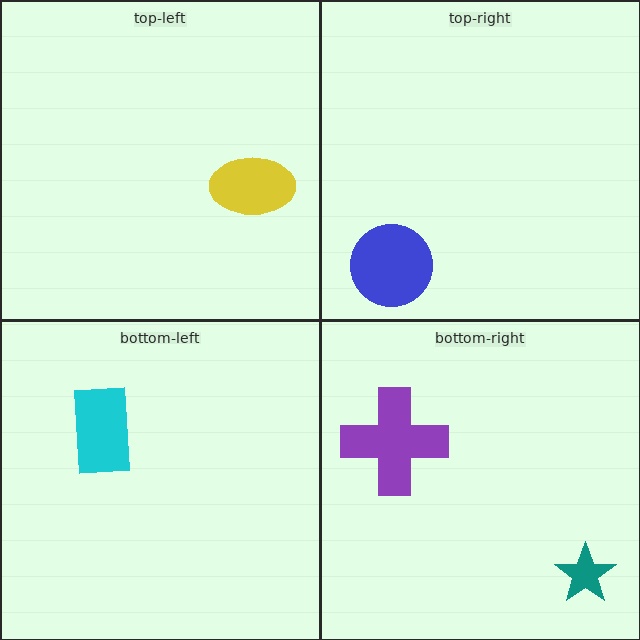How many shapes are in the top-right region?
1.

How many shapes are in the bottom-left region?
1.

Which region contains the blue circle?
The top-right region.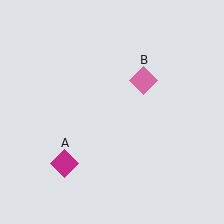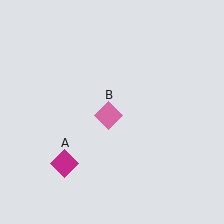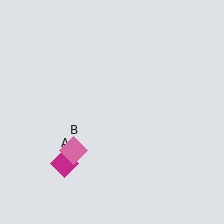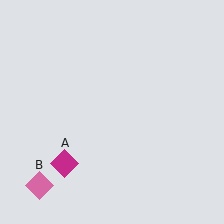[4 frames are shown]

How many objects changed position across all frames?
1 object changed position: pink diamond (object B).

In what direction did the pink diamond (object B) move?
The pink diamond (object B) moved down and to the left.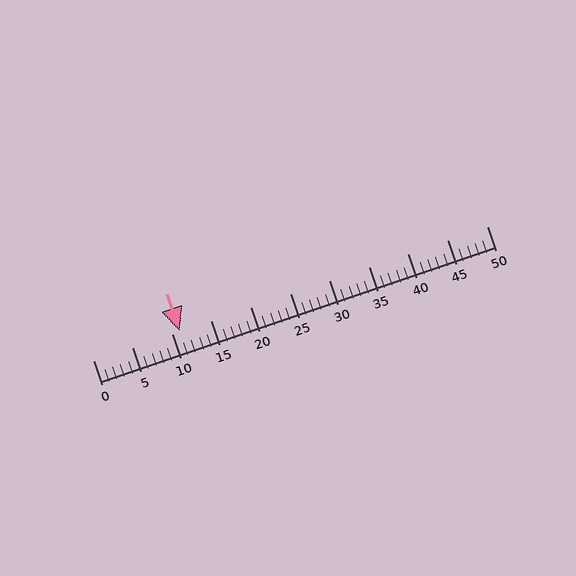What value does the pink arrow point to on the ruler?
The pink arrow points to approximately 11.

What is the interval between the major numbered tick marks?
The major tick marks are spaced 5 units apart.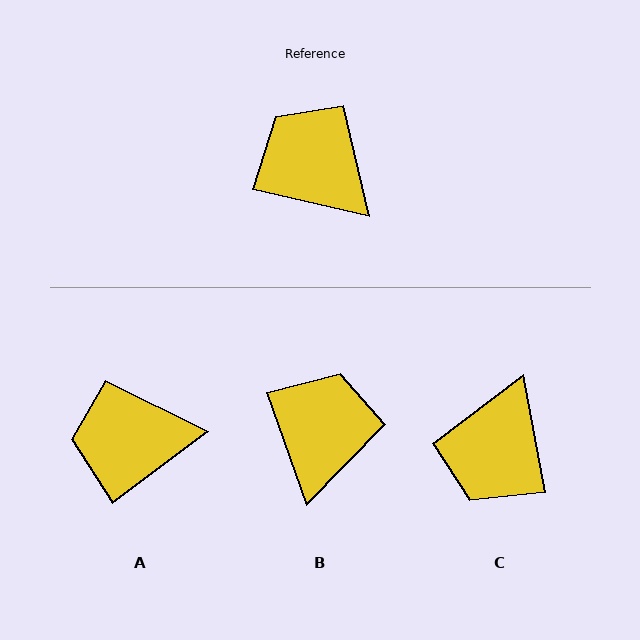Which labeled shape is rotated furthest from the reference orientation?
C, about 114 degrees away.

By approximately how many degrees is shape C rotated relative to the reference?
Approximately 114 degrees counter-clockwise.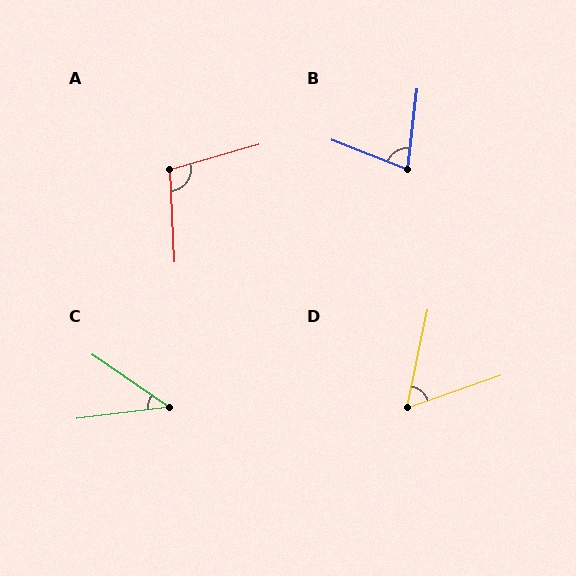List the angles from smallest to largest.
C (42°), D (59°), B (76°), A (104°).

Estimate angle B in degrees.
Approximately 76 degrees.